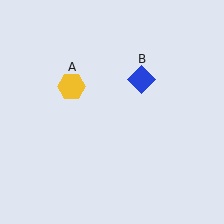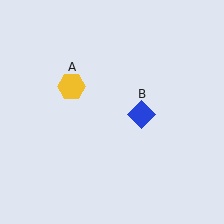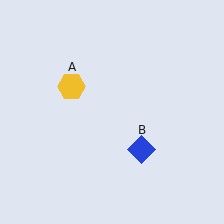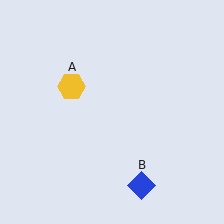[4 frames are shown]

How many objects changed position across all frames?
1 object changed position: blue diamond (object B).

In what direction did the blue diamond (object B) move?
The blue diamond (object B) moved down.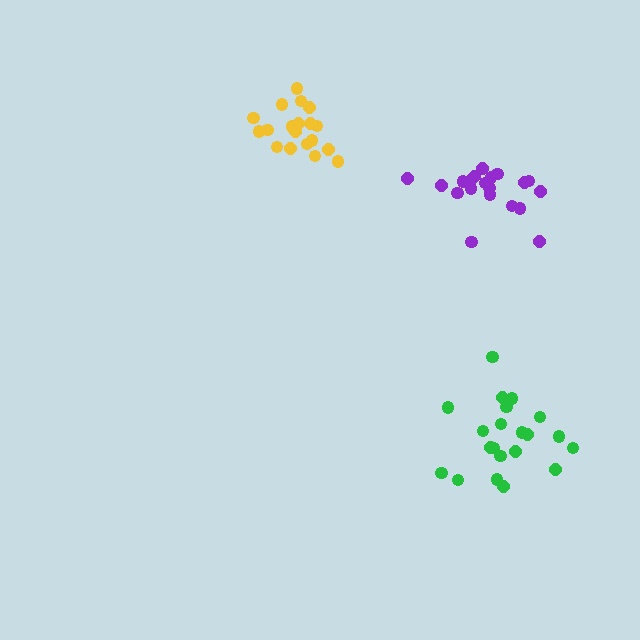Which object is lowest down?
The green cluster is bottommost.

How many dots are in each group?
Group 1: 20 dots, Group 2: 19 dots, Group 3: 21 dots (60 total).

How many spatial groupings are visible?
There are 3 spatial groupings.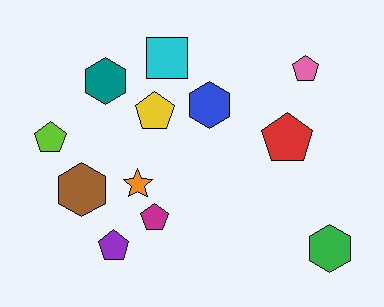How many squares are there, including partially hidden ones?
There is 1 square.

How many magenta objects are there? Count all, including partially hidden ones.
There is 1 magenta object.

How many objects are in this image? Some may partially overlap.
There are 12 objects.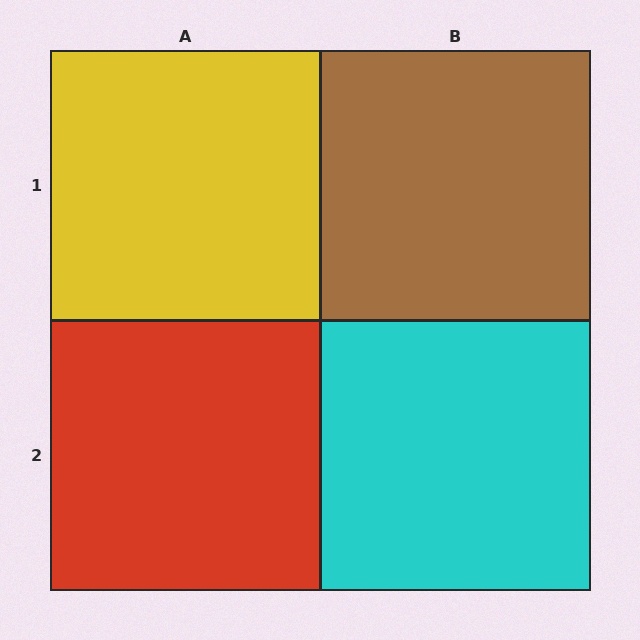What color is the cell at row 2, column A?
Red.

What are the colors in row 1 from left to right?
Yellow, brown.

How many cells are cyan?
1 cell is cyan.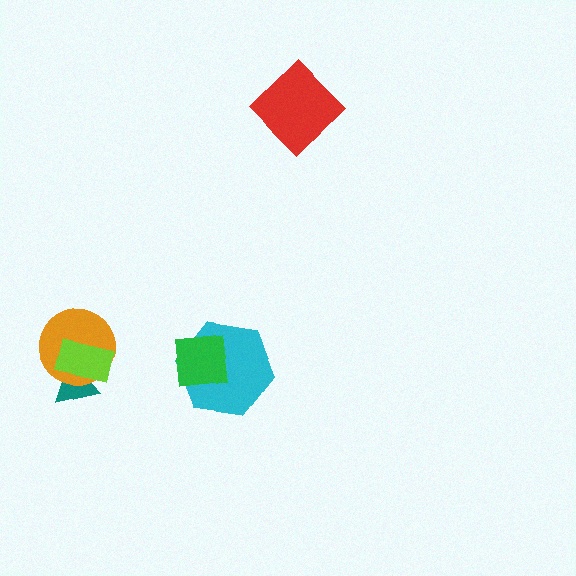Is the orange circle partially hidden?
Yes, it is partially covered by another shape.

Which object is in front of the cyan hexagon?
The green square is in front of the cyan hexagon.